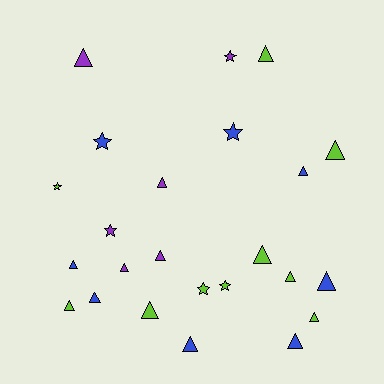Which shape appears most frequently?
Triangle, with 17 objects.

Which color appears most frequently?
Lime, with 10 objects.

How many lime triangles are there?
There are 7 lime triangles.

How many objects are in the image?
There are 24 objects.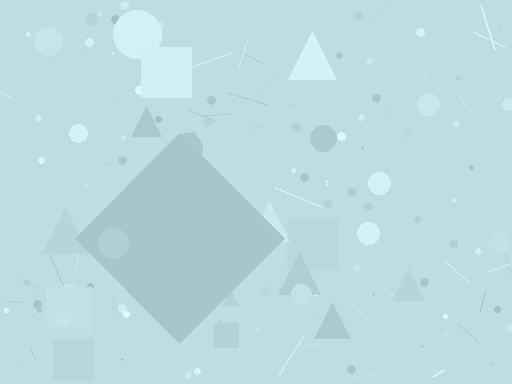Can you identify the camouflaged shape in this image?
The camouflaged shape is a diamond.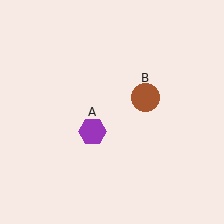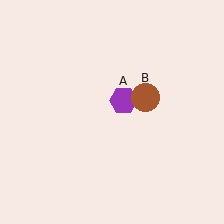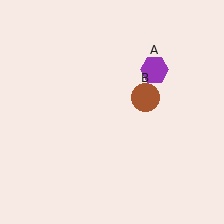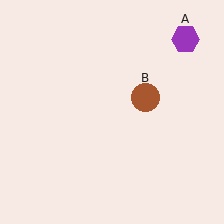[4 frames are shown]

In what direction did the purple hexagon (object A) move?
The purple hexagon (object A) moved up and to the right.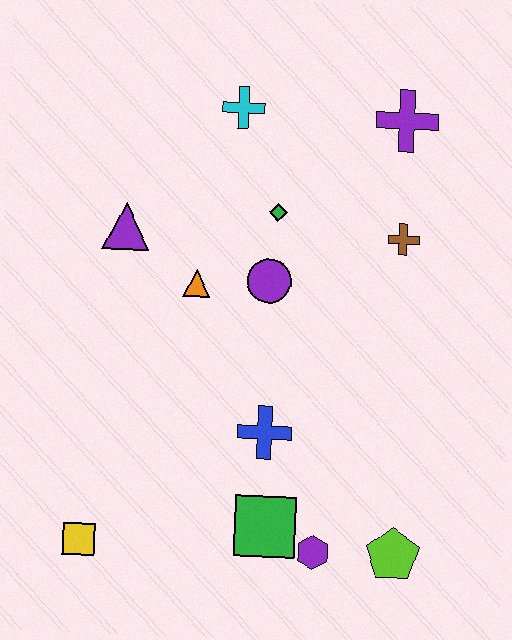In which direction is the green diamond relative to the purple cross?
The green diamond is to the left of the purple cross.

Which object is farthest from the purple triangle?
The lime pentagon is farthest from the purple triangle.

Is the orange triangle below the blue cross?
No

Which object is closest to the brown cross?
The purple cross is closest to the brown cross.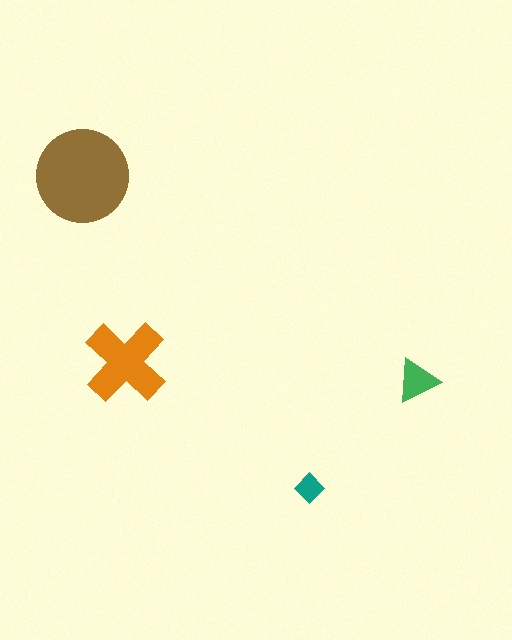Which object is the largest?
The brown circle.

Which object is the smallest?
The teal diamond.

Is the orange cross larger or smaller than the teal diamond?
Larger.